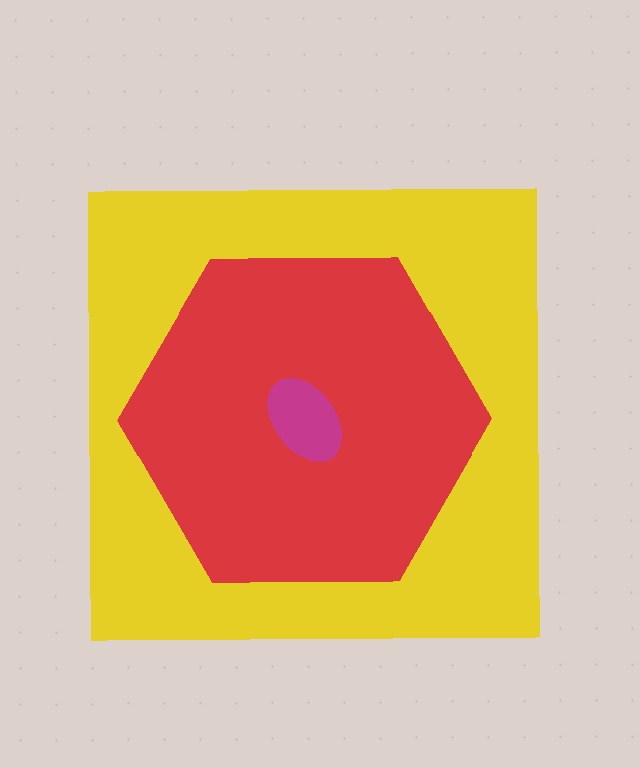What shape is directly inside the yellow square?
The red hexagon.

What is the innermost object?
The magenta ellipse.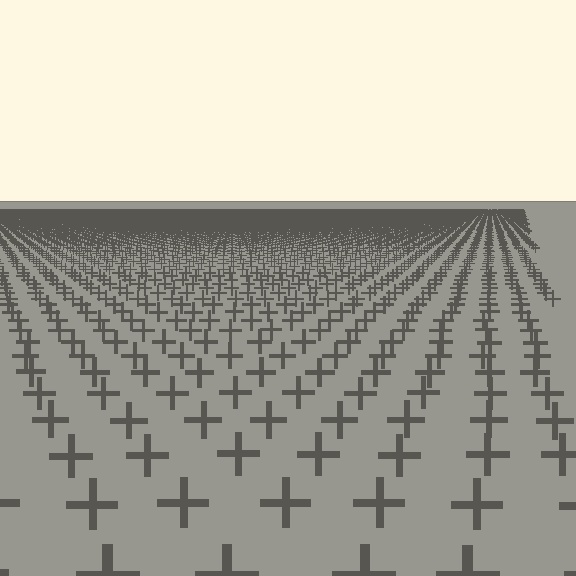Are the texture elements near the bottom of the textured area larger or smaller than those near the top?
Larger. Near the bottom, elements are closer to the viewer and appear at a bigger on-screen size.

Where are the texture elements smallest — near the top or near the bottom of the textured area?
Near the top.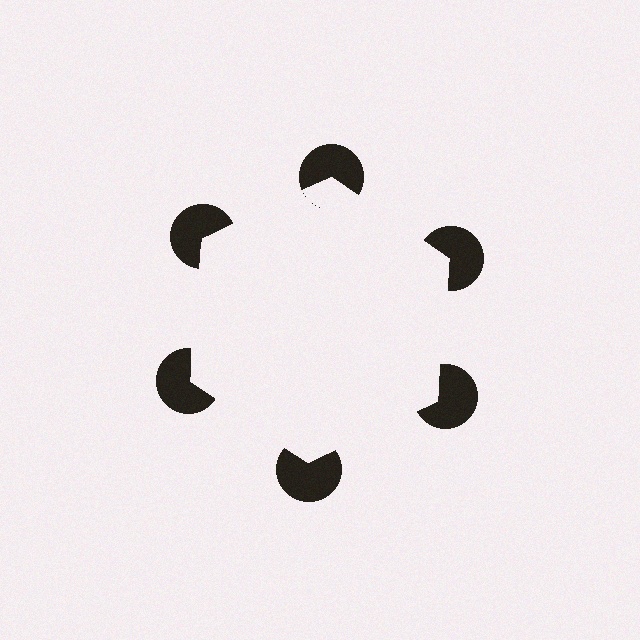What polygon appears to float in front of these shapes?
An illusory hexagon — its edges are inferred from the aligned wedge cuts in the pac-man discs, not physically drawn.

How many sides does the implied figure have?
6 sides.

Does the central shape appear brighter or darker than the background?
It typically appears slightly brighter than the background, even though no actual brightness change is drawn.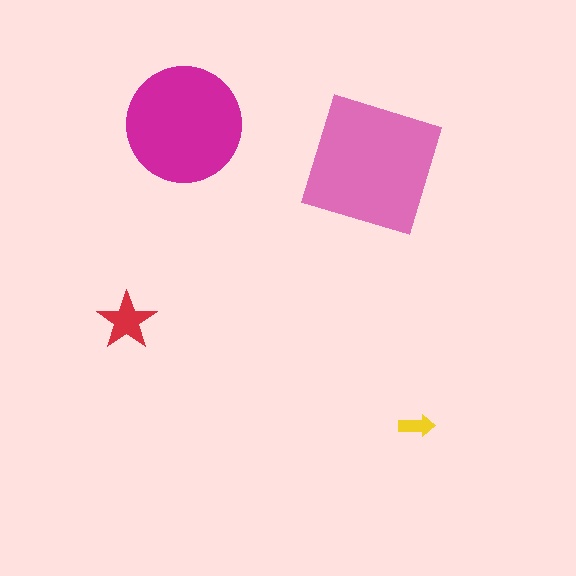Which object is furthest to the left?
The red star is leftmost.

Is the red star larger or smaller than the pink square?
Smaller.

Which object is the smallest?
The yellow arrow.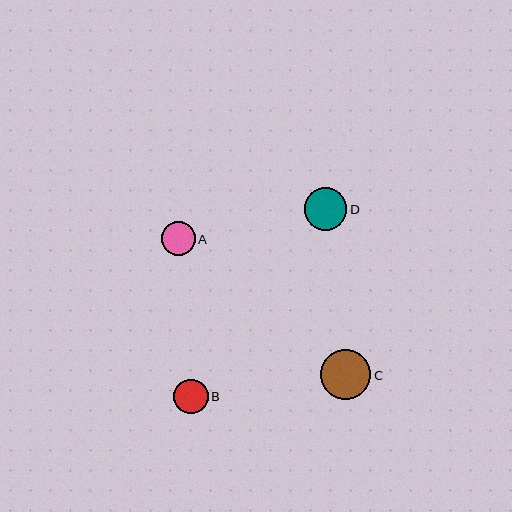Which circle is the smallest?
Circle A is the smallest with a size of approximately 34 pixels.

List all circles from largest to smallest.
From largest to smallest: C, D, B, A.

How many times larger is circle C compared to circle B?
Circle C is approximately 1.4 times the size of circle B.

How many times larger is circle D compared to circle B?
Circle D is approximately 1.2 times the size of circle B.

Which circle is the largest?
Circle C is the largest with a size of approximately 50 pixels.